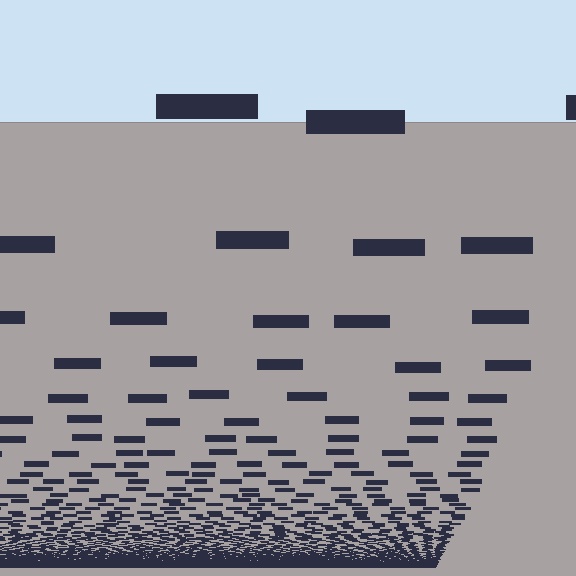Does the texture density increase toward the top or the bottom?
Density increases toward the bottom.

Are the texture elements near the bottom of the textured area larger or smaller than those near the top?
Smaller. The gradient is inverted — elements near the bottom are smaller and denser.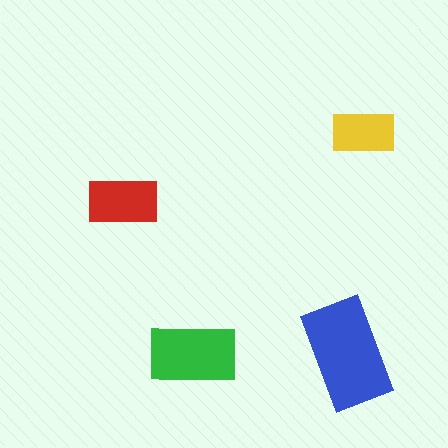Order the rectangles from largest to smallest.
the blue one, the green one, the red one, the yellow one.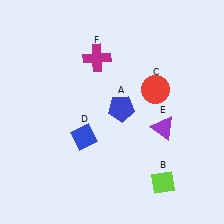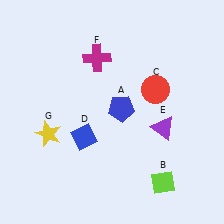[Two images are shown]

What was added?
A yellow star (G) was added in Image 2.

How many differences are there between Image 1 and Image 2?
There is 1 difference between the two images.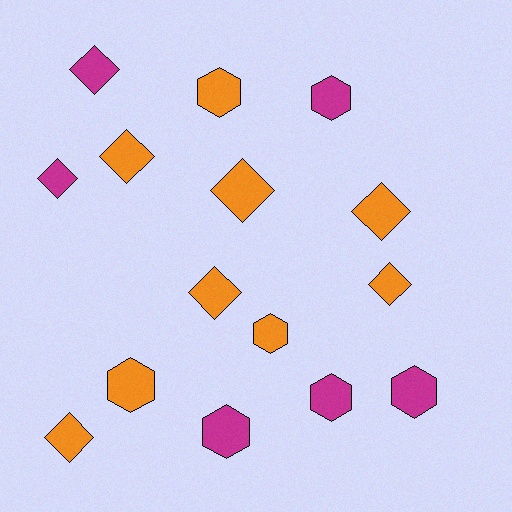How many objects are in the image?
There are 15 objects.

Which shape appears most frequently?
Diamond, with 8 objects.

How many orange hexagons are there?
There are 3 orange hexagons.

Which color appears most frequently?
Orange, with 9 objects.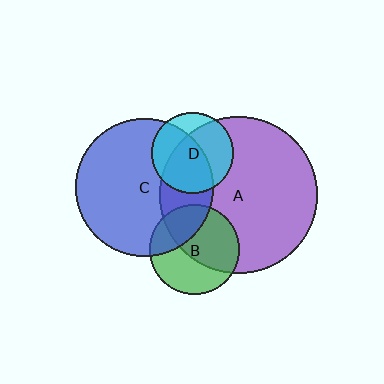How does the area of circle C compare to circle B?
Approximately 2.3 times.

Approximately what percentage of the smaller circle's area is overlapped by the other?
Approximately 70%.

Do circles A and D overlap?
Yes.